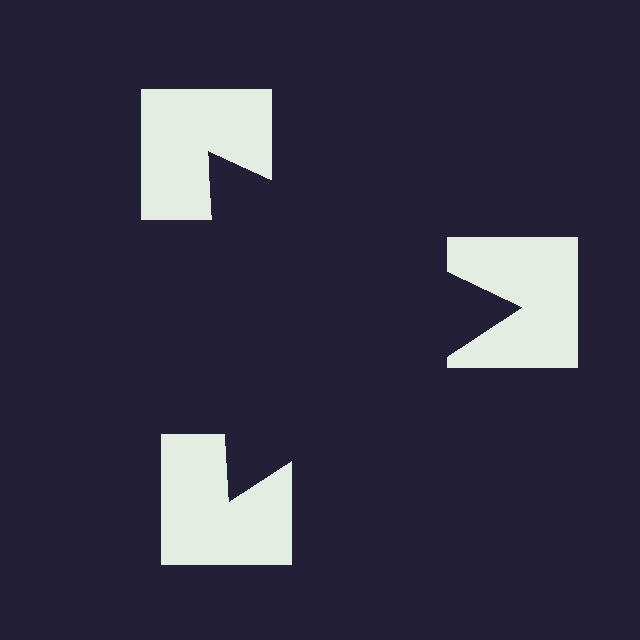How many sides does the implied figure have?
3 sides.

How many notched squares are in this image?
There are 3 — one at each vertex of the illusory triangle.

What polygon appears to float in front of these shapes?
An illusory triangle — its edges are inferred from the aligned wedge cuts in the notched squares, not physically drawn.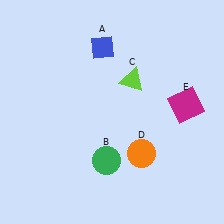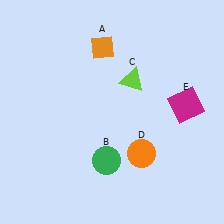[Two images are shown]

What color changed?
The diamond (A) changed from blue in Image 1 to orange in Image 2.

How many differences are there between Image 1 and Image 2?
There is 1 difference between the two images.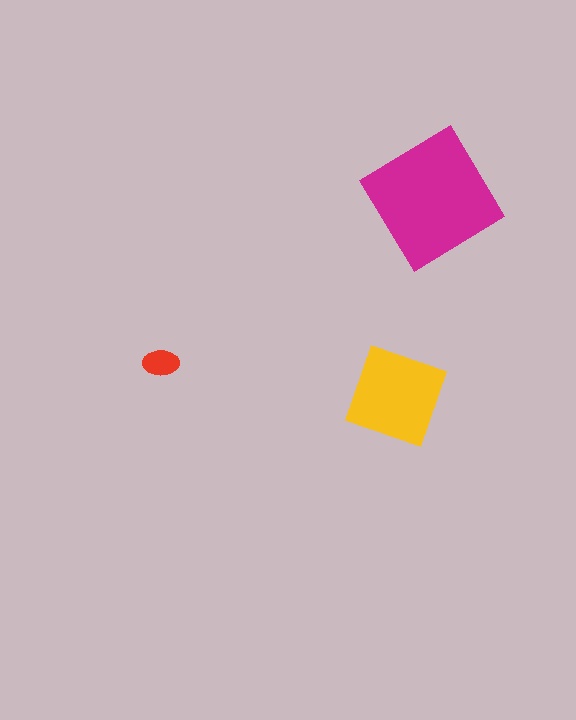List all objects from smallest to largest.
The red ellipse, the yellow diamond, the magenta diamond.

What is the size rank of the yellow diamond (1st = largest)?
2nd.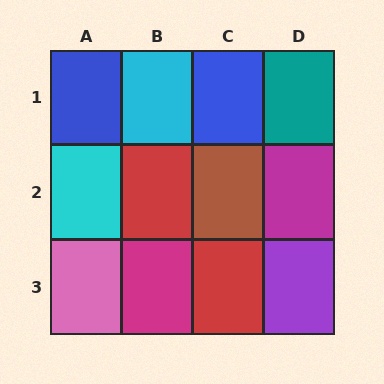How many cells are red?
2 cells are red.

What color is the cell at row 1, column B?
Cyan.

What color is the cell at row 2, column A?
Cyan.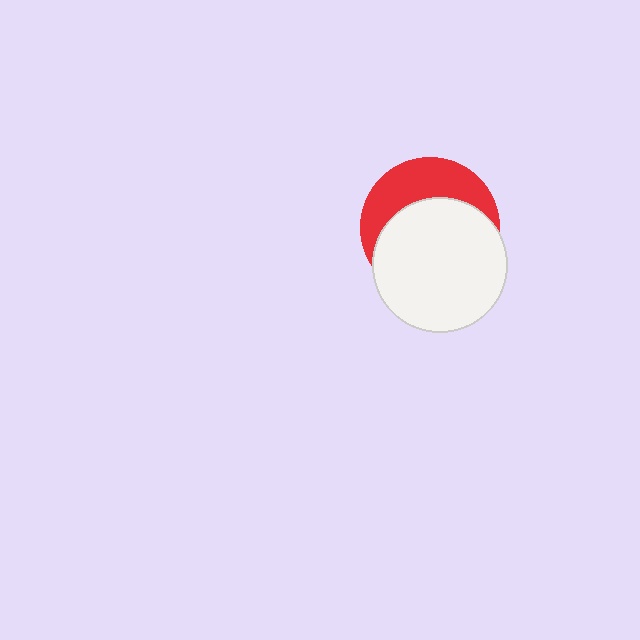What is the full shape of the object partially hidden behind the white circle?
The partially hidden object is a red circle.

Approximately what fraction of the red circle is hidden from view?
Roughly 63% of the red circle is hidden behind the white circle.